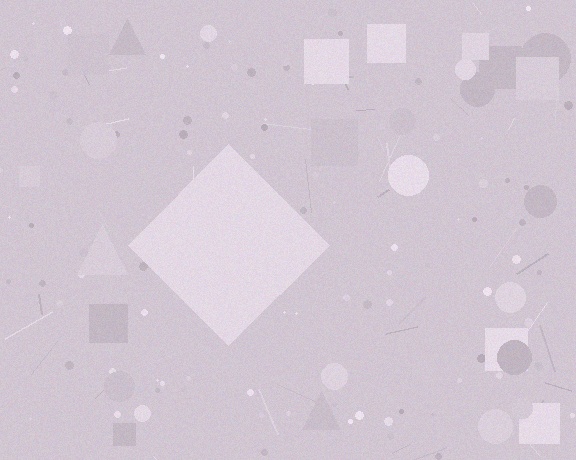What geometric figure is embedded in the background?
A diamond is embedded in the background.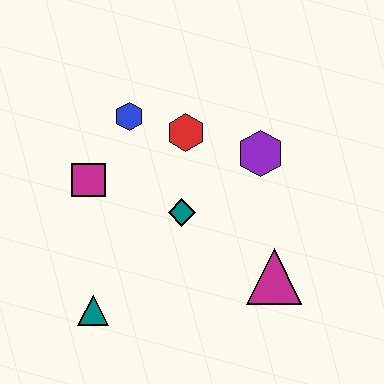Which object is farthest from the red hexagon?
The teal triangle is farthest from the red hexagon.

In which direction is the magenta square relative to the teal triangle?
The magenta square is above the teal triangle.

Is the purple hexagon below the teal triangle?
No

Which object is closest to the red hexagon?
The blue hexagon is closest to the red hexagon.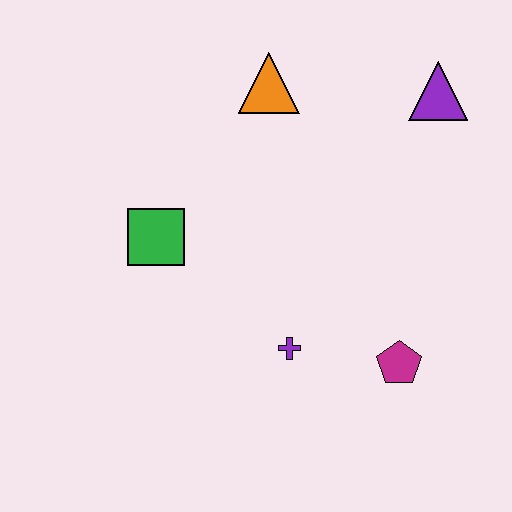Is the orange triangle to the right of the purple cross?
No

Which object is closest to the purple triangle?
The orange triangle is closest to the purple triangle.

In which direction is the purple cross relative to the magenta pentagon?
The purple cross is to the left of the magenta pentagon.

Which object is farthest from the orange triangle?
The magenta pentagon is farthest from the orange triangle.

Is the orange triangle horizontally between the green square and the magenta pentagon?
Yes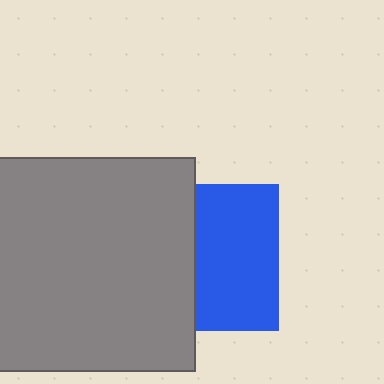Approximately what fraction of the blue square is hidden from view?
Roughly 43% of the blue square is hidden behind the gray square.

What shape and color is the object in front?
The object in front is a gray square.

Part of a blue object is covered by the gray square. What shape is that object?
It is a square.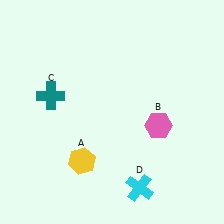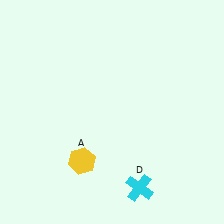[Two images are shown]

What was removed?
The teal cross (C), the pink hexagon (B) were removed in Image 2.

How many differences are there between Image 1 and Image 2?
There are 2 differences between the two images.